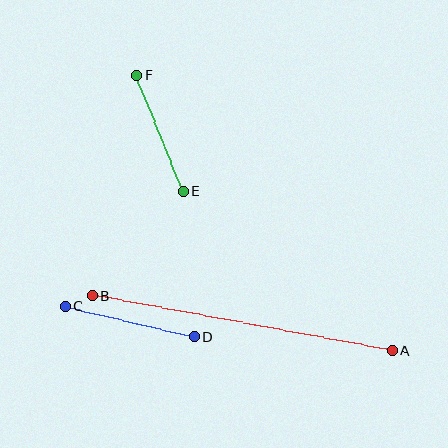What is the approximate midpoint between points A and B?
The midpoint is at approximately (242, 323) pixels.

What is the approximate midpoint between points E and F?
The midpoint is at approximately (160, 133) pixels.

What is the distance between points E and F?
The distance is approximately 125 pixels.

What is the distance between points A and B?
The distance is approximately 305 pixels.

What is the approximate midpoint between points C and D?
The midpoint is at approximately (130, 321) pixels.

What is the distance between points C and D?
The distance is approximately 133 pixels.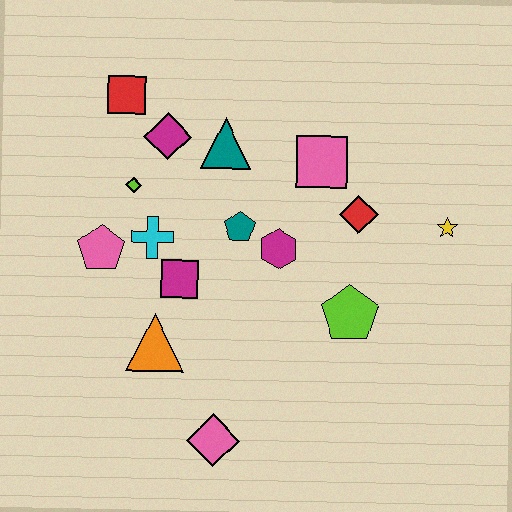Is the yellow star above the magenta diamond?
No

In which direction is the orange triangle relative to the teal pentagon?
The orange triangle is below the teal pentagon.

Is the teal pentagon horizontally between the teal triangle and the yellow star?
Yes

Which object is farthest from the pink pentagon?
The yellow star is farthest from the pink pentagon.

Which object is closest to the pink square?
The red diamond is closest to the pink square.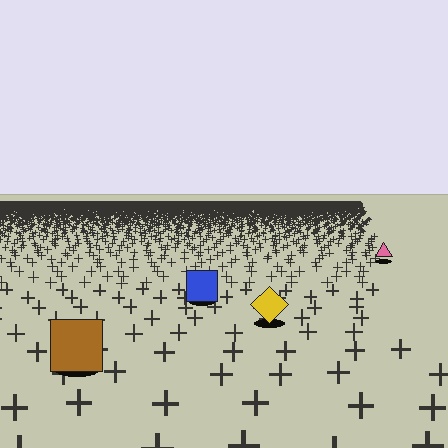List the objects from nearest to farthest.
From nearest to farthest: the brown square, the yellow diamond, the blue square, the pink triangle.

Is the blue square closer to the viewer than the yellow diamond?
No. The yellow diamond is closer — you can tell from the texture gradient: the ground texture is coarser near it.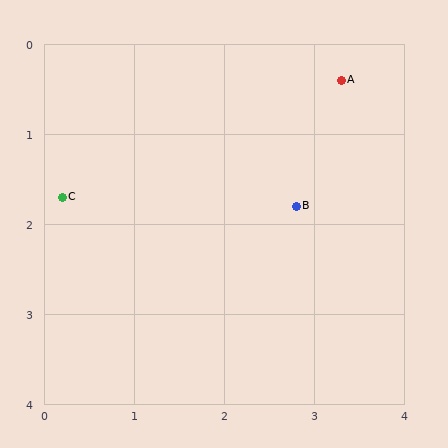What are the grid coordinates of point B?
Point B is at approximately (2.8, 1.8).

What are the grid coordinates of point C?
Point C is at approximately (0.2, 1.7).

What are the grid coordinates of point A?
Point A is at approximately (3.3, 0.4).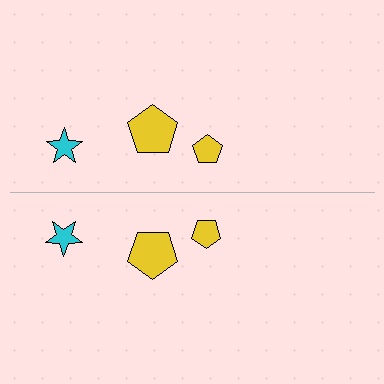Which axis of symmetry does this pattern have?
The pattern has a horizontal axis of symmetry running through the center of the image.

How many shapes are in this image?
There are 6 shapes in this image.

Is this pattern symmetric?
Yes, this pattern has bilateral (reflection) symmetry.